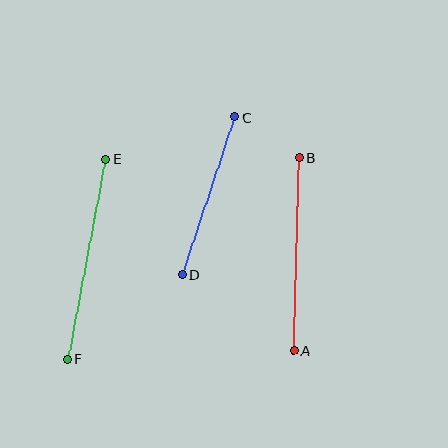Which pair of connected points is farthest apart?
Points E and F are farthest apart.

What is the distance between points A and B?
The distance is approximately 193 pixels.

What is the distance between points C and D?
The distance is approximately 166 pixels.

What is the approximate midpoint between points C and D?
The midpoint is at approximately (208, 196) pixels.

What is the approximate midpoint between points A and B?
The midpoint is at approximately (296, 254) pixels.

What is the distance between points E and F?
The distance is approximately 204 pixels.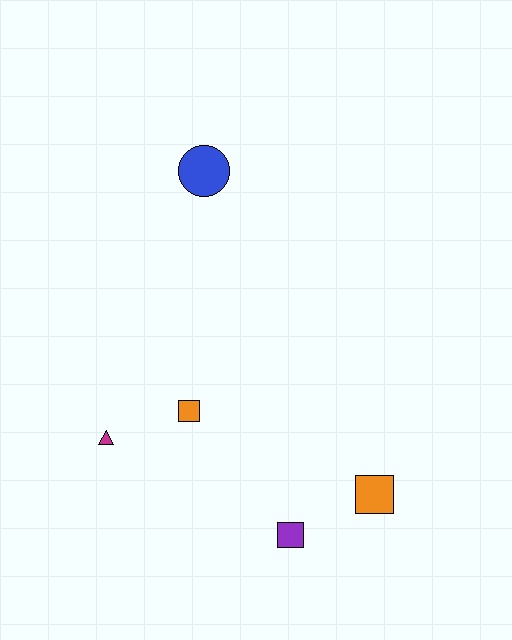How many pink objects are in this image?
There are no pink objects.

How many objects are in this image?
There are 5 objects.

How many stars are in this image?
There are no stars.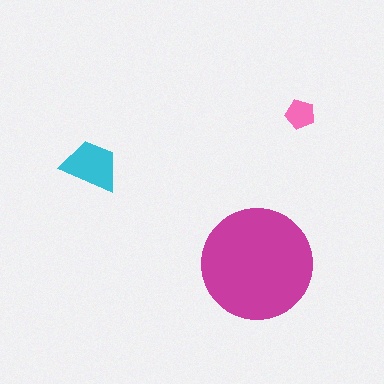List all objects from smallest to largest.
The pink pentagon, the cyan trapezoid, the magenta circle.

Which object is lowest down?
The magenta circle is bottommost.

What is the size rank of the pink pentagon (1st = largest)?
3rd.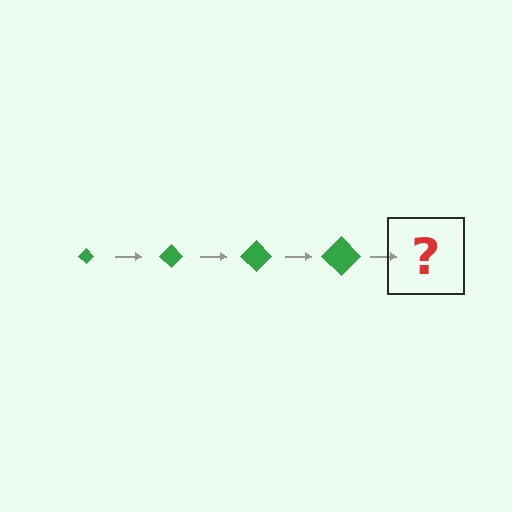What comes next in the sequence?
The next element should be a green diamond, larger than the previous one.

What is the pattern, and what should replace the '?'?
The pattern is that the diamond gets progressively larger each step. The '?' should be a green diamond, larger than the previous one.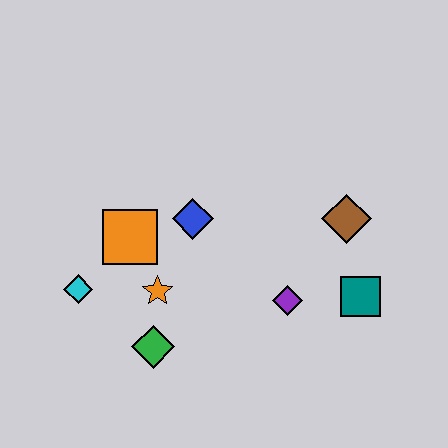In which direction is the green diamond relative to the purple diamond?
The green diamond is to the left of the purple diamond.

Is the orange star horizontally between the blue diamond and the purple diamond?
No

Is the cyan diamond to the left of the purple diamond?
Yes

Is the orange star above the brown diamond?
No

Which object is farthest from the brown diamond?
The cyan diamond is farthest from the brown diamond.